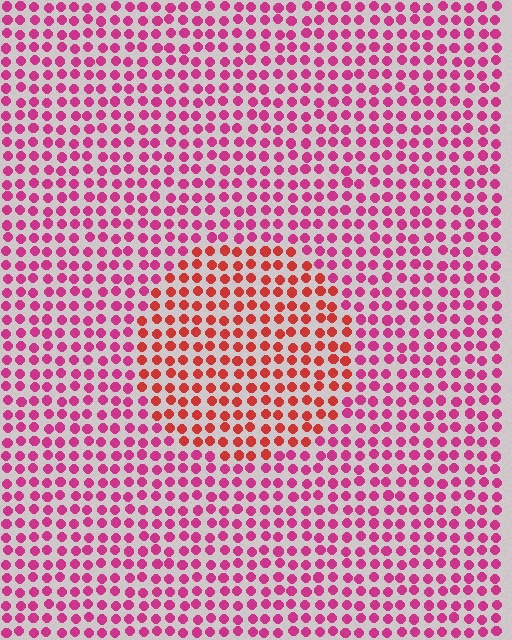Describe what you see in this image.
The image is filled with small magenta elements in a uniform arrangement. A circle-shaped region is visible where the elements are tinted to a slightly different hue, forming a subtle color boundary.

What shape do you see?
I see a circle.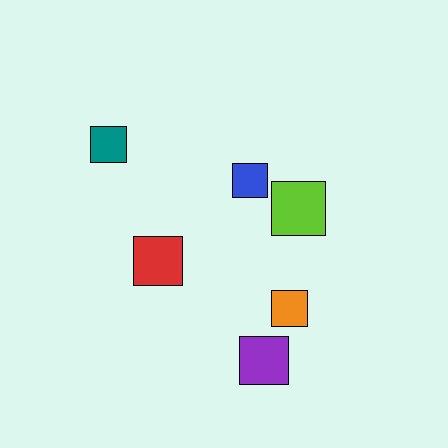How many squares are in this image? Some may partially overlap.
There are 6 squares.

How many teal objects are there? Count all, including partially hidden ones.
There is 1 teal object.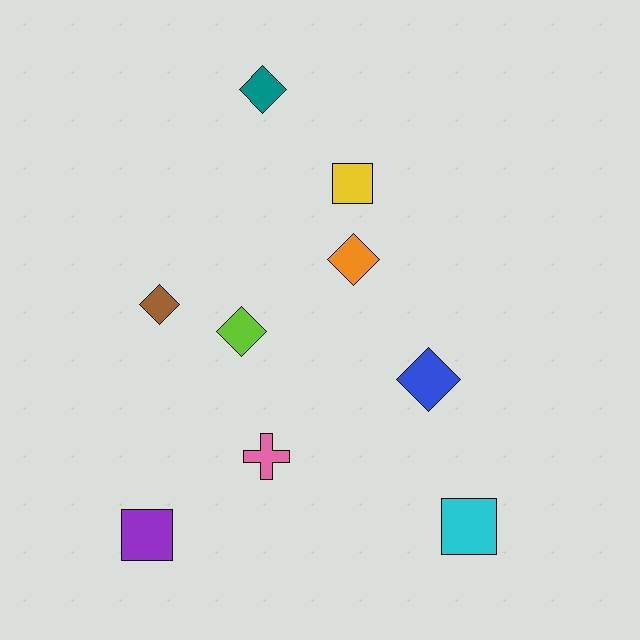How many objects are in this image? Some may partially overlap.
There are 9 objects.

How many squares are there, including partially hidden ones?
There are 3 squares.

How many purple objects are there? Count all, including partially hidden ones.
There is 1 purple object.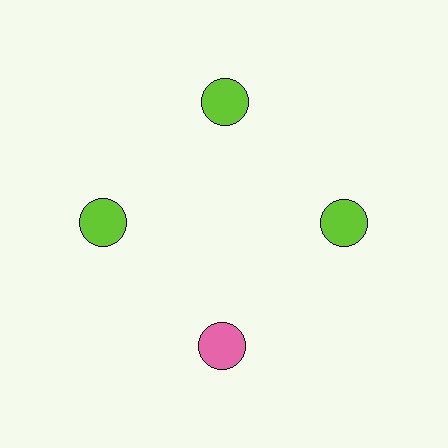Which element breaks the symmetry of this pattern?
The pink circle at roughly the 6 o'clock position breaks the symmetry. All other shapes are lime circles.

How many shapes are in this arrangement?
There are 4 shapes arranged in a ring pattern.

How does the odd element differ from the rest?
It has a different color: pink instead of lime.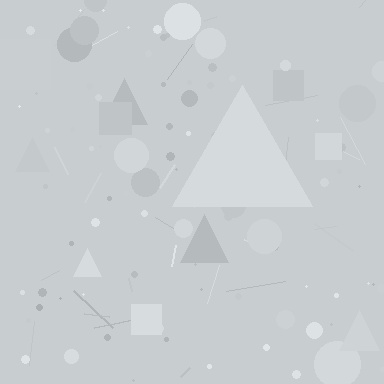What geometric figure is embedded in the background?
A triangle is embedded in the background.